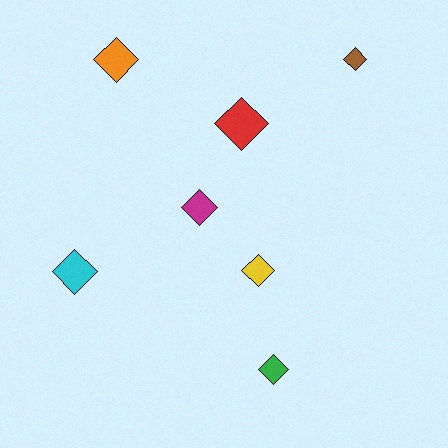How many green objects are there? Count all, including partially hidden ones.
There is 1 green object.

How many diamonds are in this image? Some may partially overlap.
There are 7 diamonds.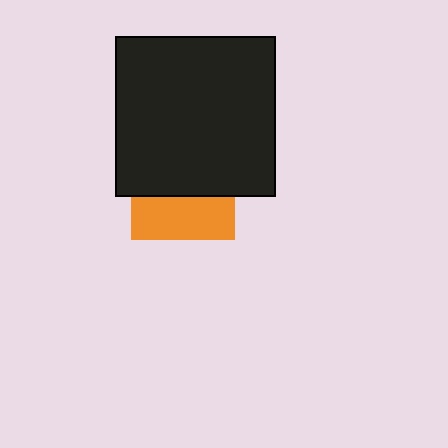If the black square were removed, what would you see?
You would see the complete orange square.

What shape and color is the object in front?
The object in front is a black square.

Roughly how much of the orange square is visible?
A small part of it is visible (roughly 40%).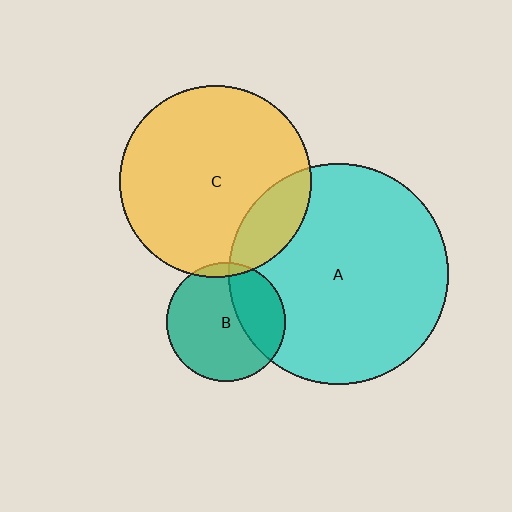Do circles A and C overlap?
Yes.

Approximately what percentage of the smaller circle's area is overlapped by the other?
Approximately 15%.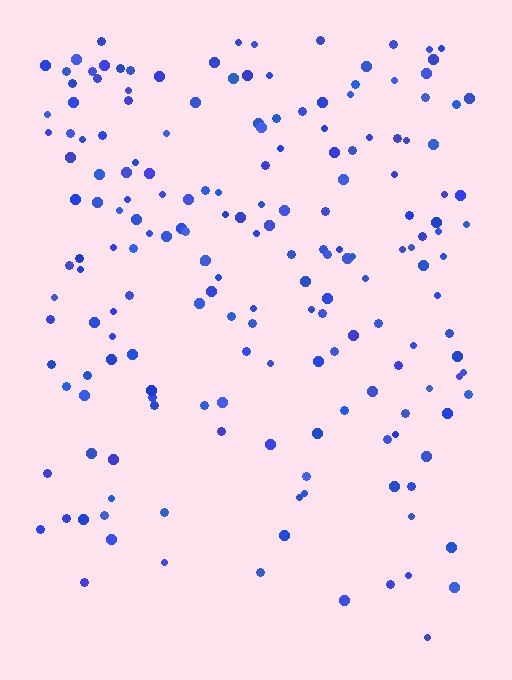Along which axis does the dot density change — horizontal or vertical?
Vertical.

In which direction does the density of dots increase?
From bottom to top, with the top side densest.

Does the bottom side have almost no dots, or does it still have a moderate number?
Still a moderate number, just noticeably fewer than the top.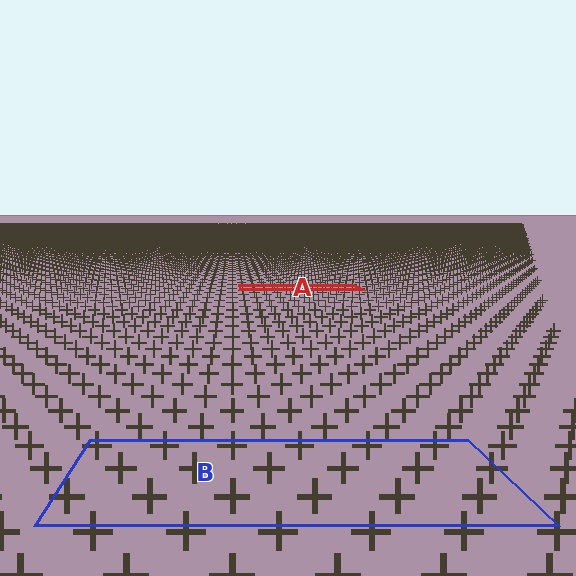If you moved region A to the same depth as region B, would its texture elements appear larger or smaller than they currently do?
They would appear larger. At a closer depth, the same texture elements are projected at a bigger on-screen size.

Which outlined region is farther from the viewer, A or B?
Region A is farther from the viewer — the texture elements inside it appear smaller and more densely packed.